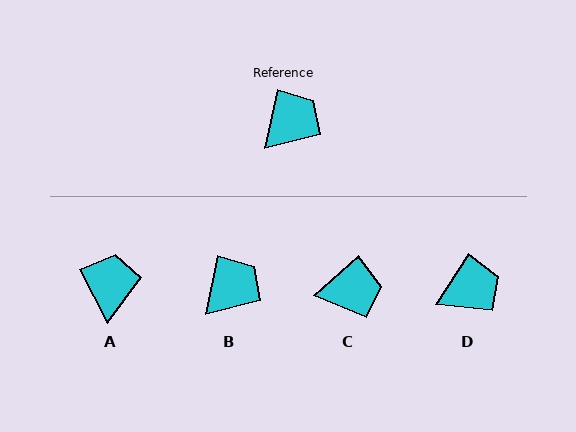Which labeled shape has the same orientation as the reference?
B.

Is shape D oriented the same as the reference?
No, it is off by about 21 degrees.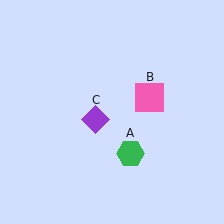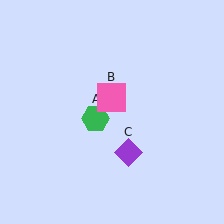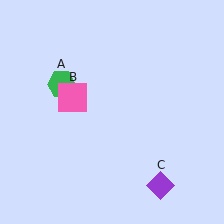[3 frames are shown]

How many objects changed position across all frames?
3 objects changed position: green hexagon (object A), pink square (object B), purple diamond (object C).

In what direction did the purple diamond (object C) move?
The purple diamond (object C) moved down and to the right.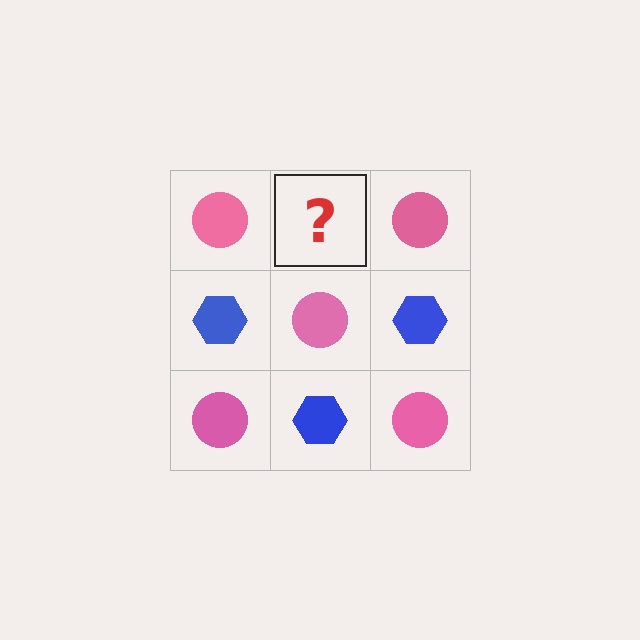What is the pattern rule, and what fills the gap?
The rule is that it alternates pink circle and blue hexagon in a checkerboard pattern. The gap should be filled with a blue hexagon.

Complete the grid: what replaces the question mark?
The question mark should be replaced with a blue hexagon.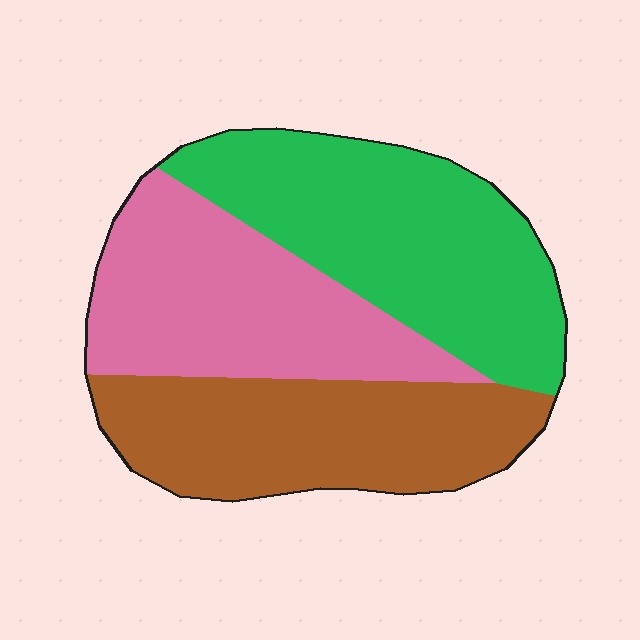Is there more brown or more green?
Green.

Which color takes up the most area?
Green, at roughly 35%.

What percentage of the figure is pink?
Pink takes up about one third (1/3) of the figure.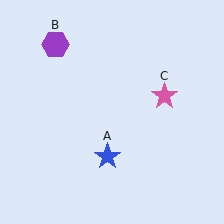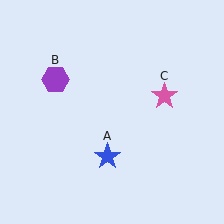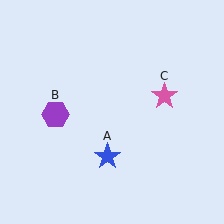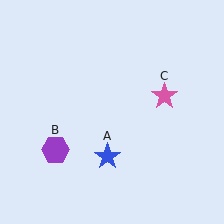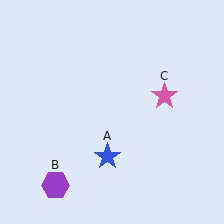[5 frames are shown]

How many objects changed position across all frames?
1 object changed position: purple hexagon (object B).